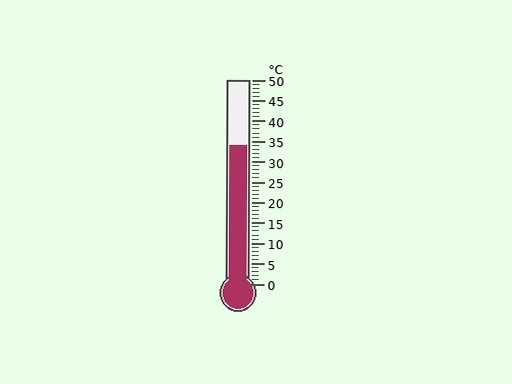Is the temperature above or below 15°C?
The temperature is above 15°C.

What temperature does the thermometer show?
The thermometer shows approximately 34°C.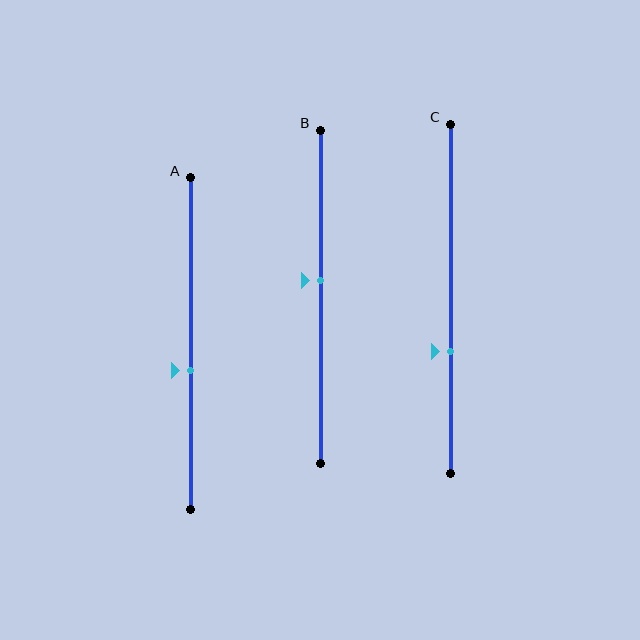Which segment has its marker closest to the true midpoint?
Segment B has its marker closest to the true midpoint.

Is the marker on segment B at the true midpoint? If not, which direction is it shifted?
No, the marker on segment B is shifted upward by about 5% of the segment length.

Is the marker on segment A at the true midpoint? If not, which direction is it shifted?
No, the marker on segment A is shifted downward by about 8% of the segment length.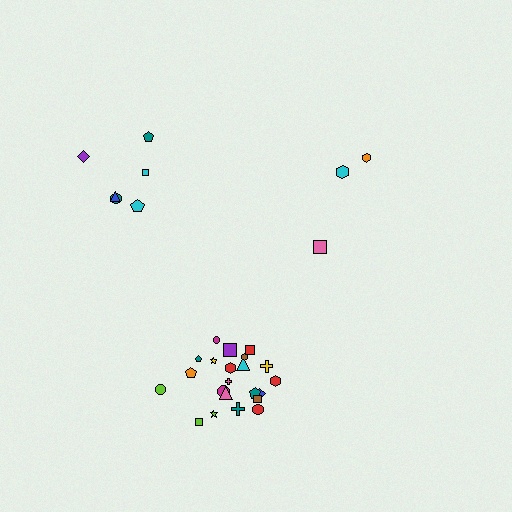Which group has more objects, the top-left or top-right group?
The top-left group.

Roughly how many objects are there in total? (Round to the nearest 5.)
Roughly 30 objects in total.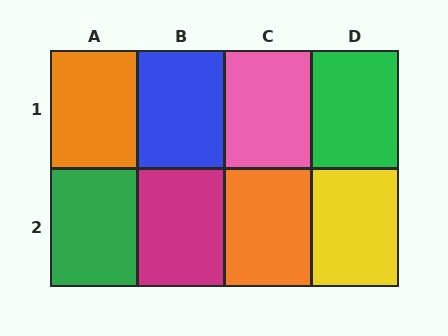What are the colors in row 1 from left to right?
Orange, blue, pink, green.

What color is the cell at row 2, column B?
Magenta.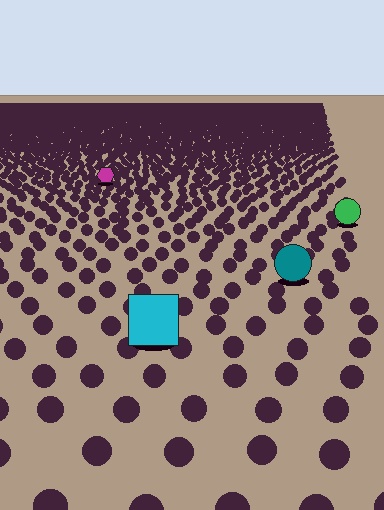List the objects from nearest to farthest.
From nearest to farthest: the cyan square, the teal circle, the green circle, the magenta hexagon.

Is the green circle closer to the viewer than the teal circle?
No. The teal circle is closer — you can tell from the texture gradient: the ground texture is coarser near it.